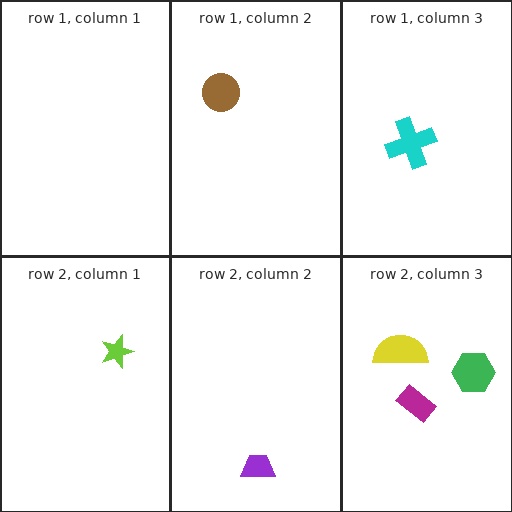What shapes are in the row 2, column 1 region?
The lime star.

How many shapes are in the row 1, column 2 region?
1.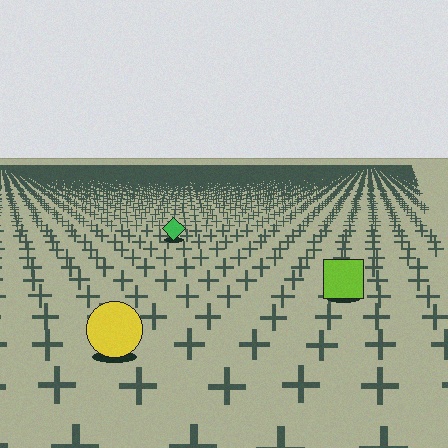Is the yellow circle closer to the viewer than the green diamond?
Yes. The yellow circle is closer — you can tell from the texture gradient: the ground texture is coarser near it.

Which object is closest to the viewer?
The yellow circle is closest. The texture marks near it are larger and more spread out.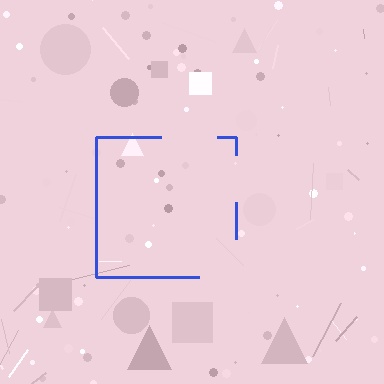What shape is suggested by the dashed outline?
The dashed outline suggests a square.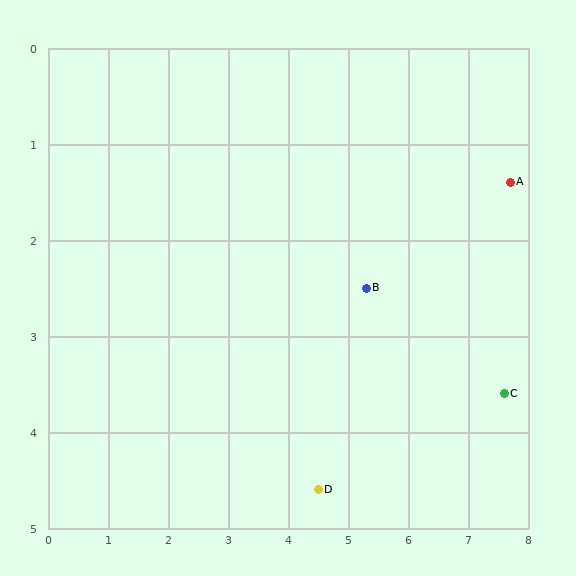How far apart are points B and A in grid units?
Points B and A are about 2.6 grid units apart.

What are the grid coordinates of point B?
Point B is at approximately (5.3, 2.5).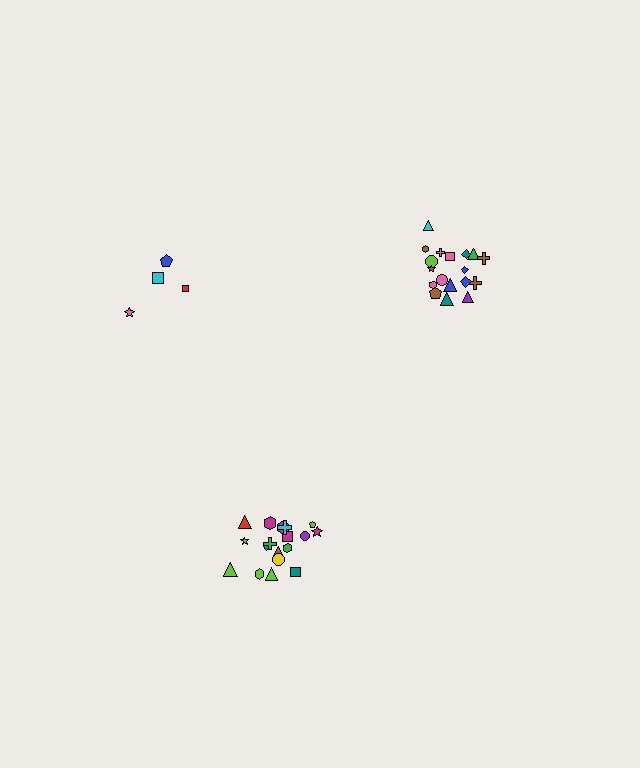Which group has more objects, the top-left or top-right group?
The top-right group.